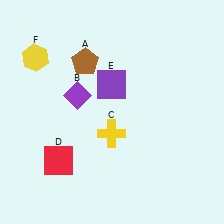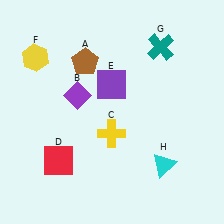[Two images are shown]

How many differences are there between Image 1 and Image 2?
There are 2 differences between the two images.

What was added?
A teal cross (G), a cyan triangle (H) were added in Image 2.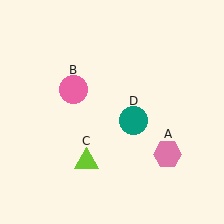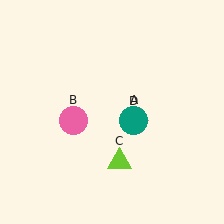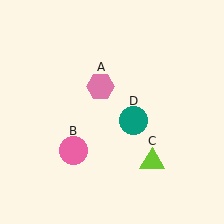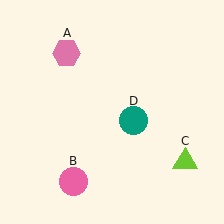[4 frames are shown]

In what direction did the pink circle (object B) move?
The pink circle (object B) moved down.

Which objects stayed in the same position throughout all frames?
Teal circle (object D) remained stationary.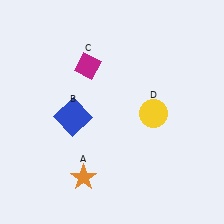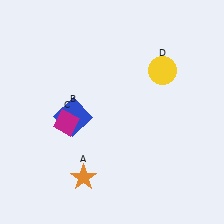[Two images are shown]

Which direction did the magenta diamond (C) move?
The magenta diamond (C) moved down.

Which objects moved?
The objects that moved are: the magenta diamond (C), the yellow circle (D).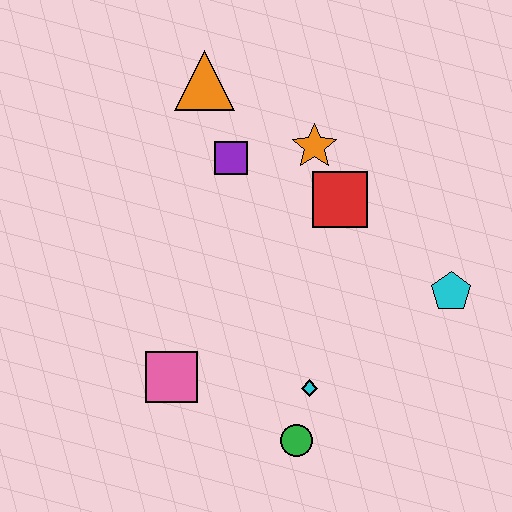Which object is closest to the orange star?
The red square is closest to the orange star.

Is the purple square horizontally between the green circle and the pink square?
Yes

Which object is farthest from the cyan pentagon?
The orange triangle is farthest from the cyan pentagon.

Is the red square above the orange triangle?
No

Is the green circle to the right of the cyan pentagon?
No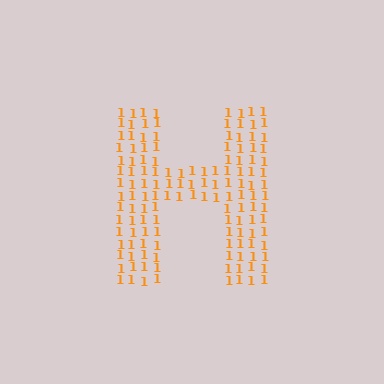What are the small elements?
The small elements are digit 1's.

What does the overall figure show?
The overall figure shows the letter H.